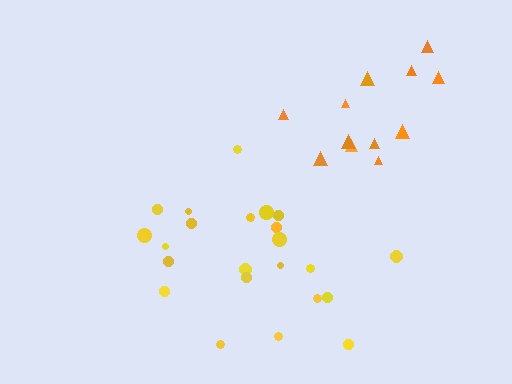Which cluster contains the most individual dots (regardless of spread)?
Yellow (24).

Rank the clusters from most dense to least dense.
orange, yellow.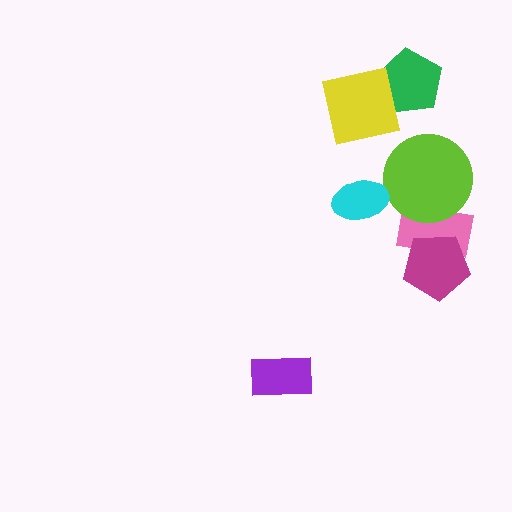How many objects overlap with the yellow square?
1 object overlaps with the yellow square.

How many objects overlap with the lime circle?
1 object overlaps with the lime circle.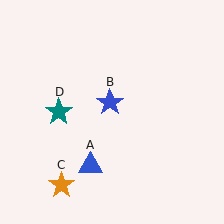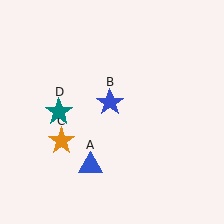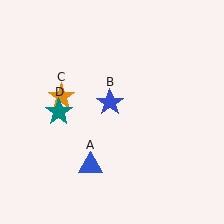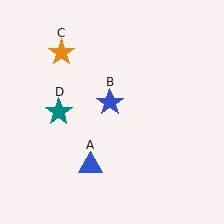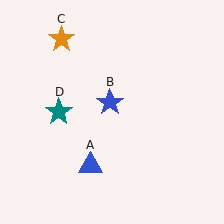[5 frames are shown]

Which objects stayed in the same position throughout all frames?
Blue triangle (object A) and blue star (object B) and teal star (object D) remained stationary.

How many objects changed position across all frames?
1 object changed position: orange star (object C).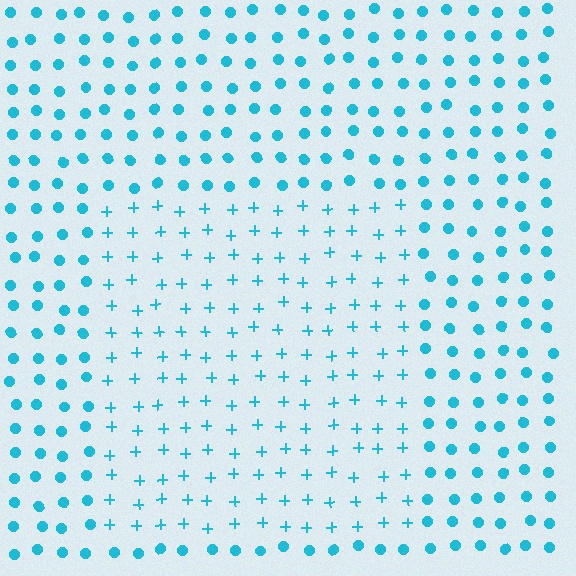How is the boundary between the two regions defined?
The boundary is defined by a change in element shape: plus signs inside vs. circles outside. All elements share the same color and spacing.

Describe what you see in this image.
The image is filled with small cyan elements arranged in a uniform grid. A rectangle-shaped region contains plus signs, while the surrounding area contains circles. The boundary is defined purely by the change in element shape.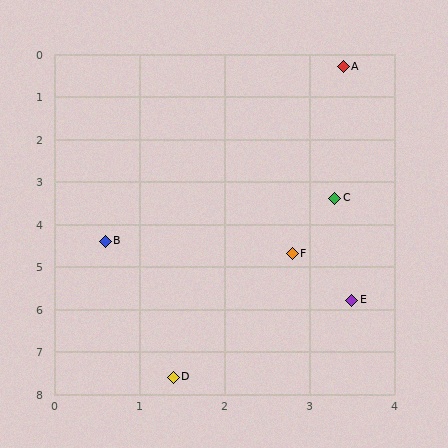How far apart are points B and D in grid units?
Points B and D are about 3.3 grid units apart.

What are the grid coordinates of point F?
Point F is at approximately (2.8, 4.7).